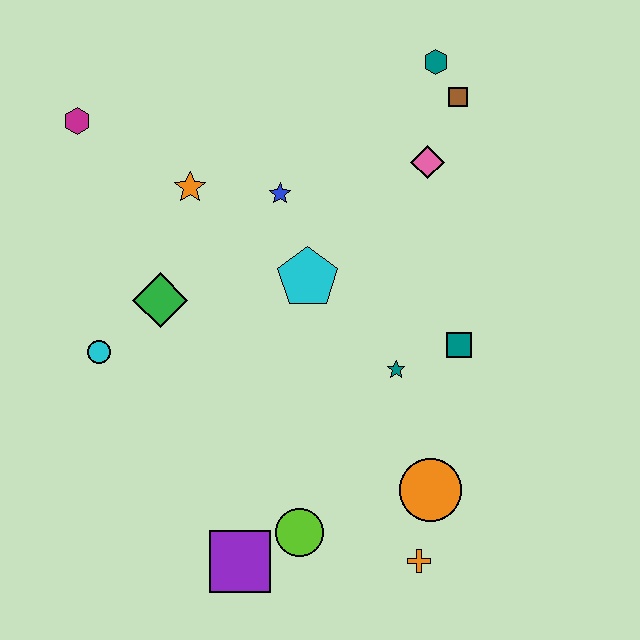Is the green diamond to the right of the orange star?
No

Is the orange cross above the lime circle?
No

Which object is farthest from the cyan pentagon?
The orange cross is farthest from the cyan pentagon.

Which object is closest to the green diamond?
The cyan circle is closest to the green diamond.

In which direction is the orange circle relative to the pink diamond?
The orange circle is below the pink diamond.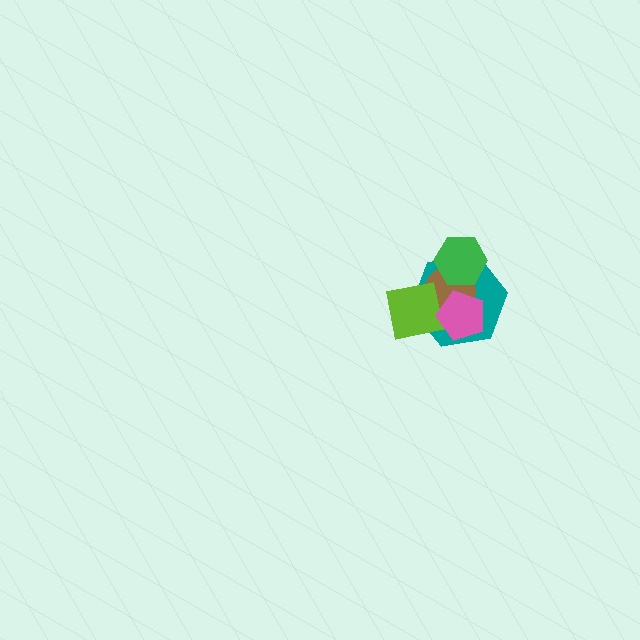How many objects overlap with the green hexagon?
2 objects overlap with the green hexagon.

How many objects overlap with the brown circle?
4 objects overlap with the brown circle.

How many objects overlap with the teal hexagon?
4 objects overlap with the teal hexagon.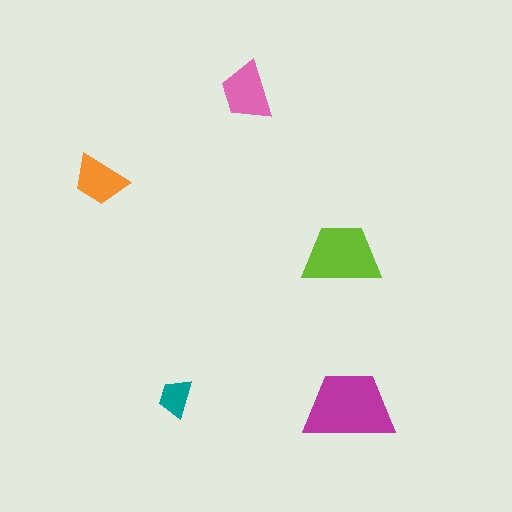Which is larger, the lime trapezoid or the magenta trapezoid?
The magenta one.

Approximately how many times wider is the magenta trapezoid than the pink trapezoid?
About 1.5 times wider.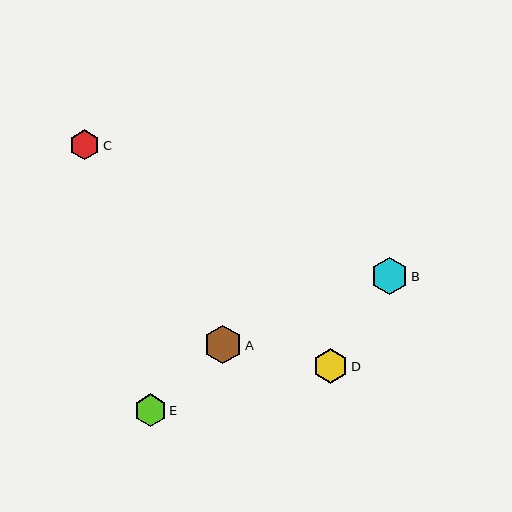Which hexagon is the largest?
Hexagon A is the largest with a size of approximately 39 pixels.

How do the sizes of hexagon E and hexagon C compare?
Hexagon E and hexagon C are approximately the same size.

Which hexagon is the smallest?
Hexagon C is the smallest with a size of approximately 30 pixels.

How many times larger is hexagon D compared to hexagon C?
Hexagon D is approximately 1.2 times the size of hexagon C.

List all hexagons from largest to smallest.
From largest to smallest: A, B, D, E, C.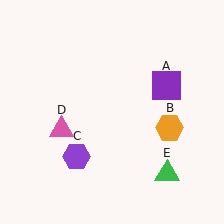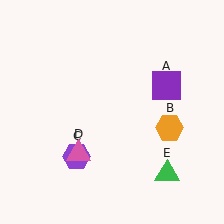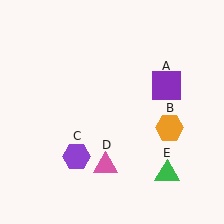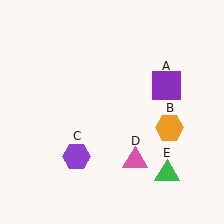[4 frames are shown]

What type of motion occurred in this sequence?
The pink triangle (object D) rotated counterclockwise around the center of the scene.